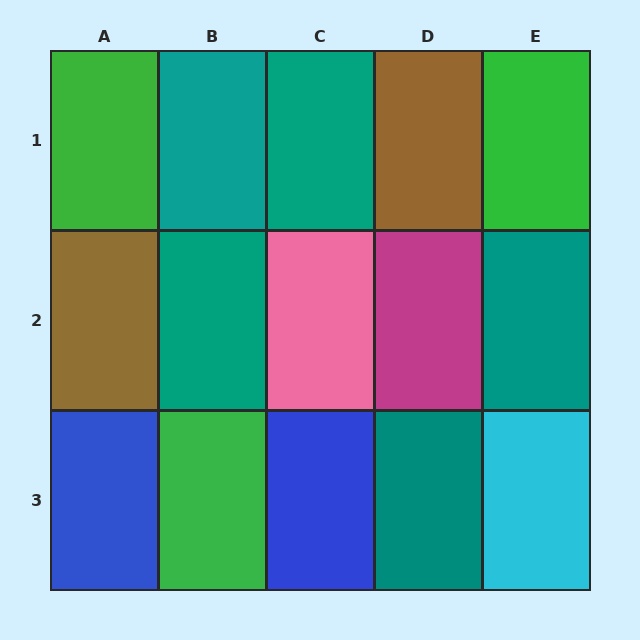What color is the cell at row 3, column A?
Blue.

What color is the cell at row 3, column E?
Cyan.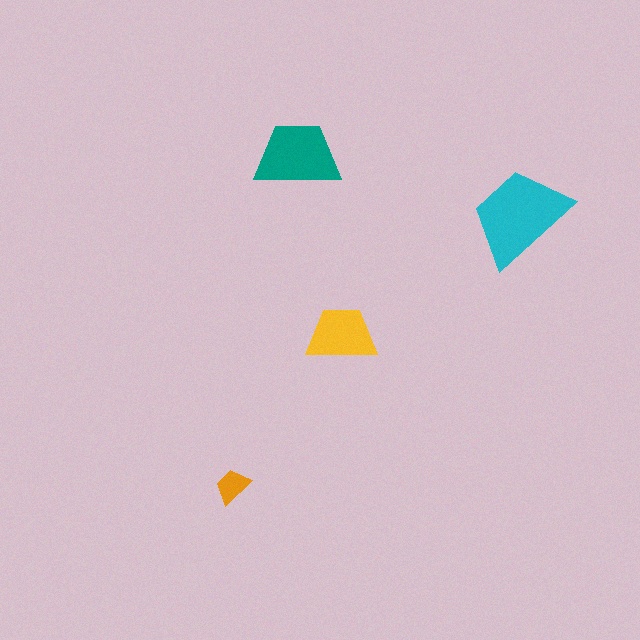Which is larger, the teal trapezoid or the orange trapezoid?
The teal one.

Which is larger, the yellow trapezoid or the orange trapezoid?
The yellow one.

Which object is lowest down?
The orange trapezoid is bottommost.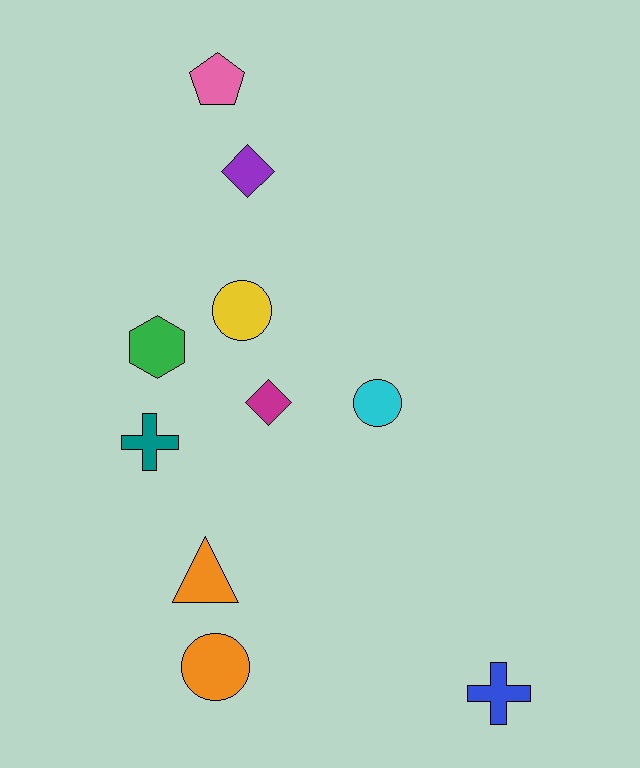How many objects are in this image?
There are 10 objects.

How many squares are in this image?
There are no squares.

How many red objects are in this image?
There are no red objects.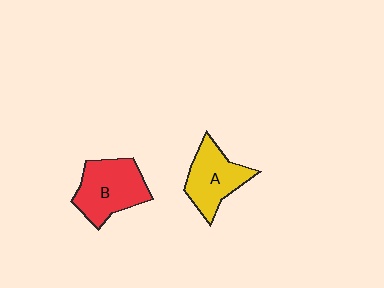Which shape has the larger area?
Shape B (red).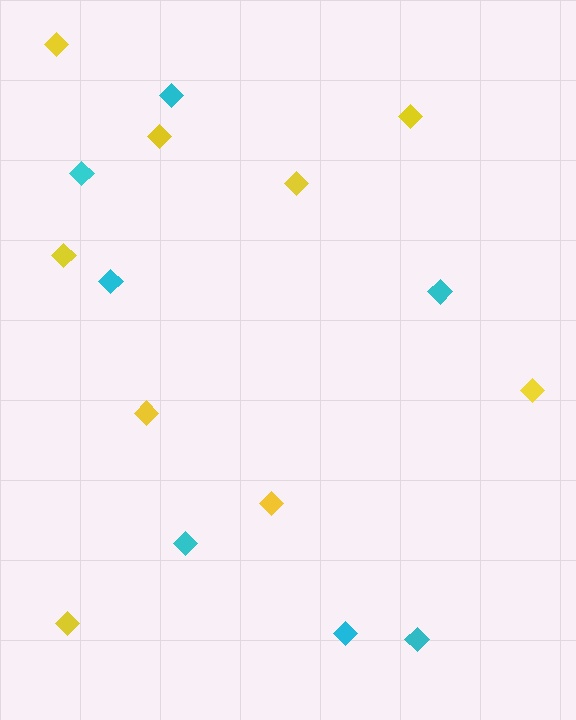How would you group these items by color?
There are 2 groups: one group of cyan diamonds (7) and one group of yellow diamonds (9).